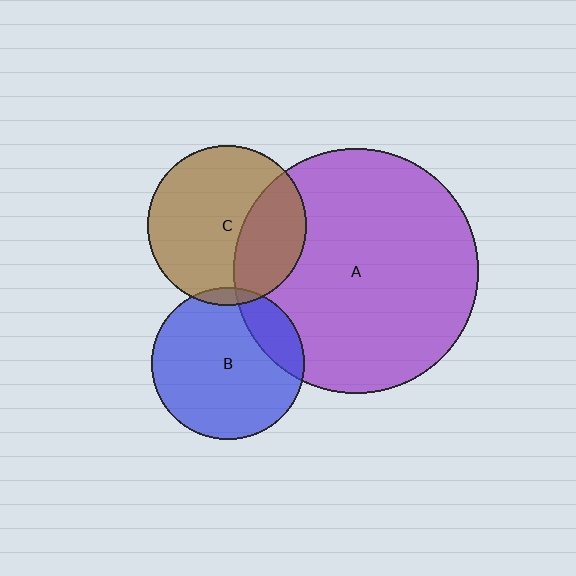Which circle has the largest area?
Circle A (purple).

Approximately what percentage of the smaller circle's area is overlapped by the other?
Approximately 35%.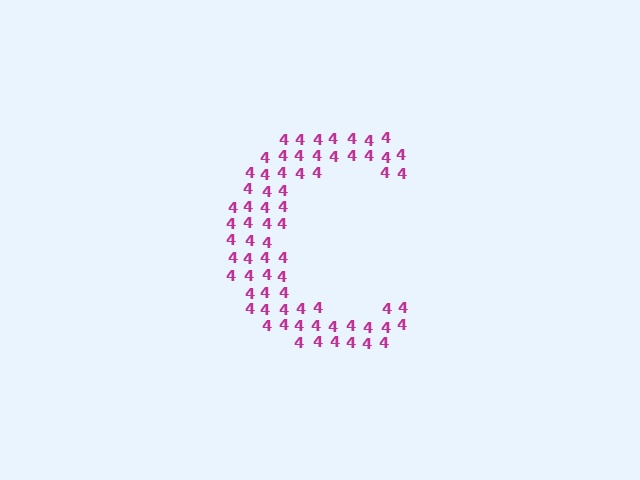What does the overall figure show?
The overall figure shows the letter C.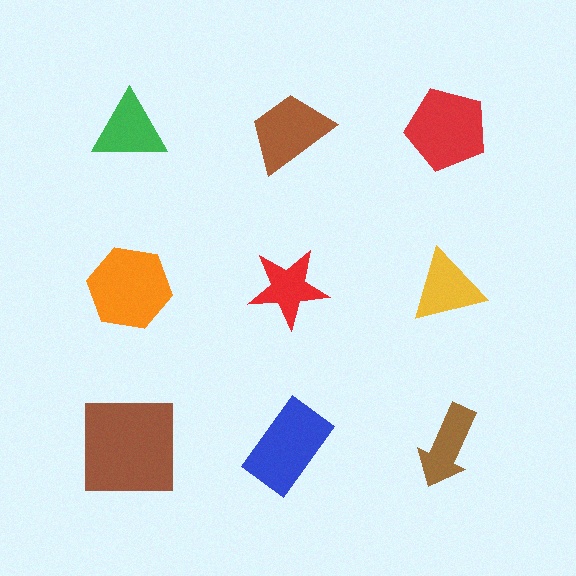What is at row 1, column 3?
A red pentagon.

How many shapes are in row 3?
3 shapes.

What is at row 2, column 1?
An orange hexagon.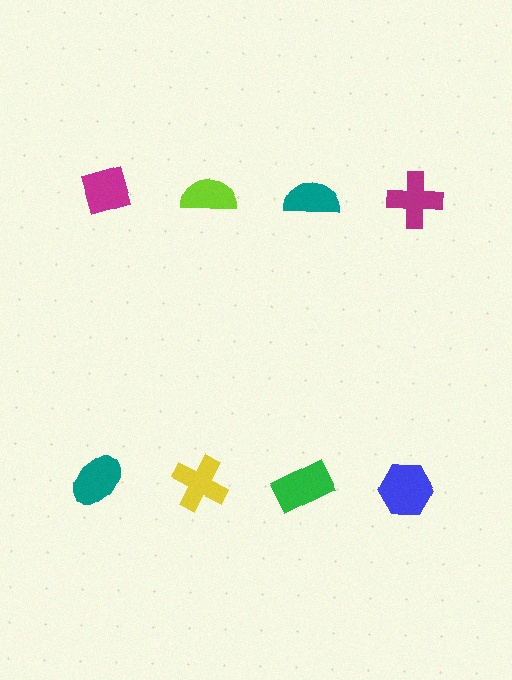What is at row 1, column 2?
A lime semicircle.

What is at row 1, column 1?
A magenta diamond.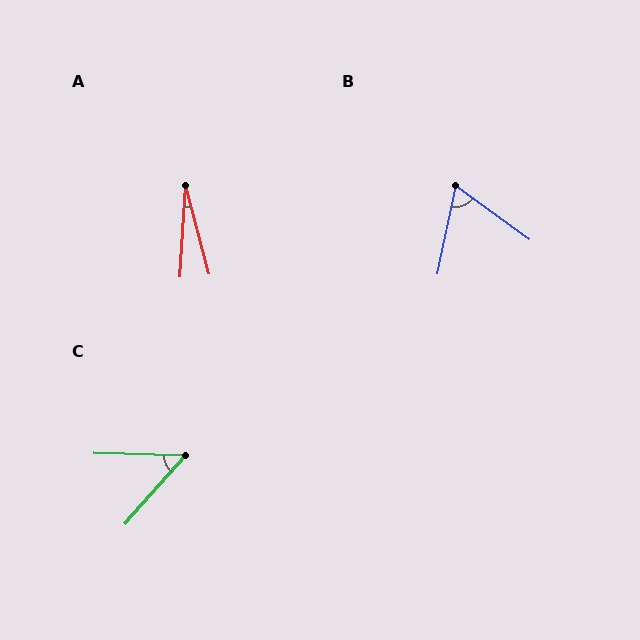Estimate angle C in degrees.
Approximately 50 degrees.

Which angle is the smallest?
A, at approximately 18 degrees.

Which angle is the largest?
B, at approximately 65 degrees.